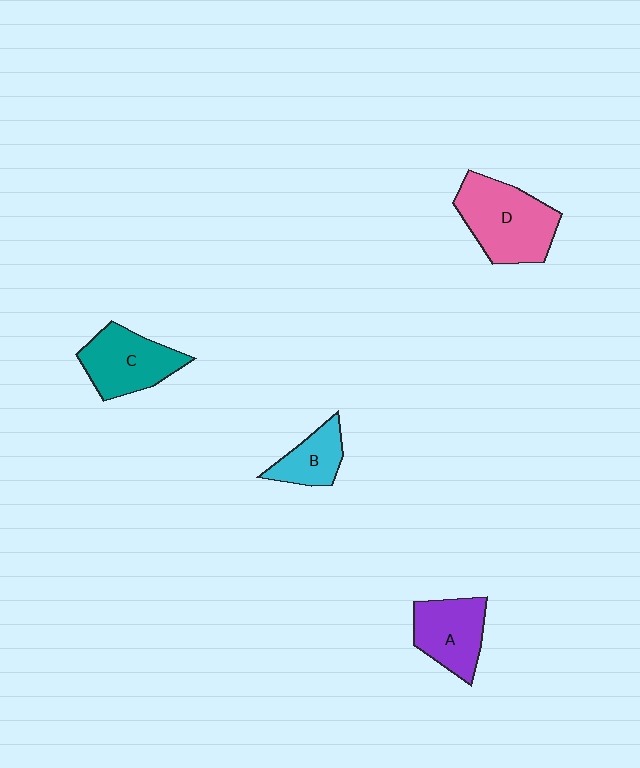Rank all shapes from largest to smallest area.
From largest to smallest: D (pink), C (teal), A (purple), B (cyan).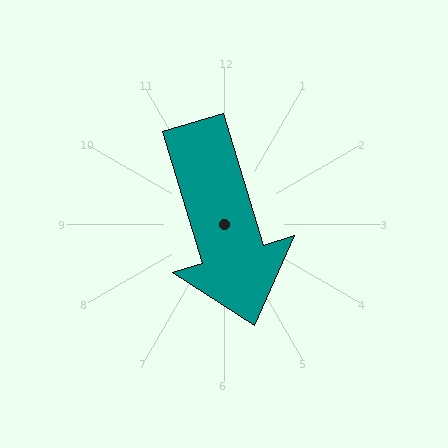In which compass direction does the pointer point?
South.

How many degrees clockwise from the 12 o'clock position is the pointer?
Approximately 163 degrees.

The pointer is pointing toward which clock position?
Roughly 5 o'clock.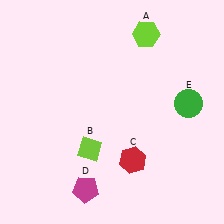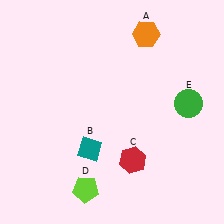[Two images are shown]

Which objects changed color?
A changed from lime to orange. B changed from lime to teal. D changed from magenta to lime.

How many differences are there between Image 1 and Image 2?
There are 3 differences between the two images.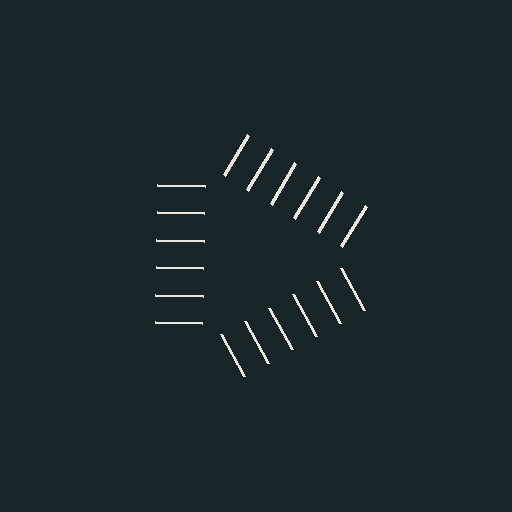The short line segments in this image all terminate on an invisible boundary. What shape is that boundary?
An illusory triangle — the line segments terminate on its edges but no continuous stroke is drawn.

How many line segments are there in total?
18 — 6 along each of the 3 edges.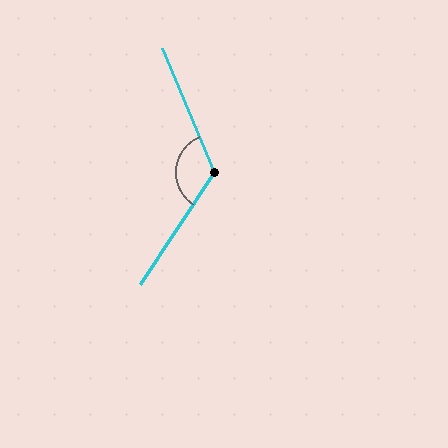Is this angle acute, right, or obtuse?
It is obtuse.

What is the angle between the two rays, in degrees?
Approximately 124 degrees.